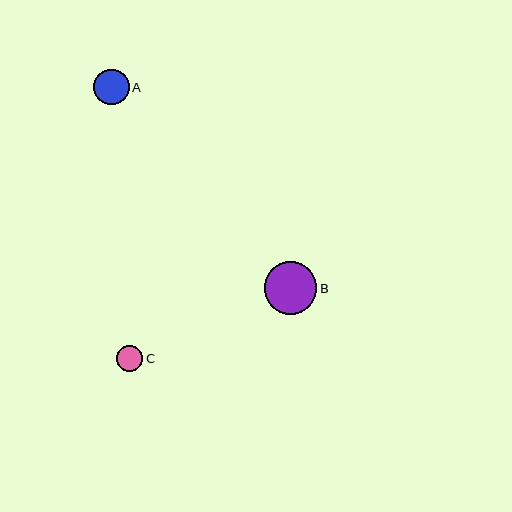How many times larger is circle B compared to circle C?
Circle B is approximately 2.0 times the size of circle C.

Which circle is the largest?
Circle B is the largest with a size of approximately 53 pixels.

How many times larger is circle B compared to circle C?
Circle B is approximately 2.0 times the size of circle C.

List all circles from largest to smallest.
From largest to smallest: B, A, C.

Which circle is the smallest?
Circle C is the smallest with a size of approximately 26 pixels.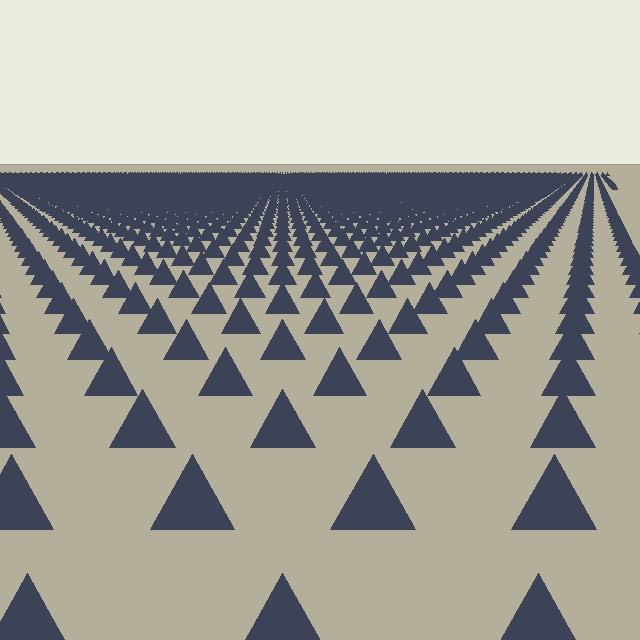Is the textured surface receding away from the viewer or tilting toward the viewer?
The surface is receding away from the viewer. Texture elements get smaller and denser toward the top.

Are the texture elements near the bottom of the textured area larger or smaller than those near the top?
Larger. Near the bottom, elements are closer to the viewer and appear at a bigger on-screen size.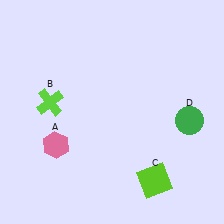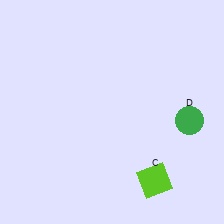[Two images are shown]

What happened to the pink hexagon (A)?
The pink hexagon (A) was removed in Image 2. It was in the bottom-left area of Image 1.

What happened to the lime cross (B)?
The lime cross (B) was removed in Image 2. It was in the top-left area of Image 1.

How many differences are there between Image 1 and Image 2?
There are 2 differences between the two images.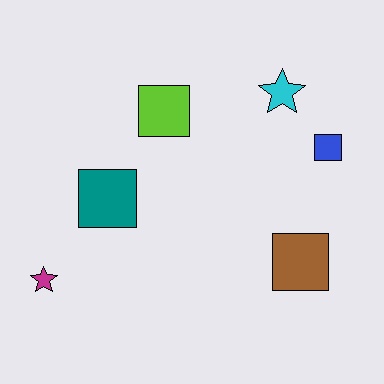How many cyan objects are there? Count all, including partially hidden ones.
There is 1 cyan object.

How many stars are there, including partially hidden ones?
There are 2 stars.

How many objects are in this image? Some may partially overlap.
There are 6 objects.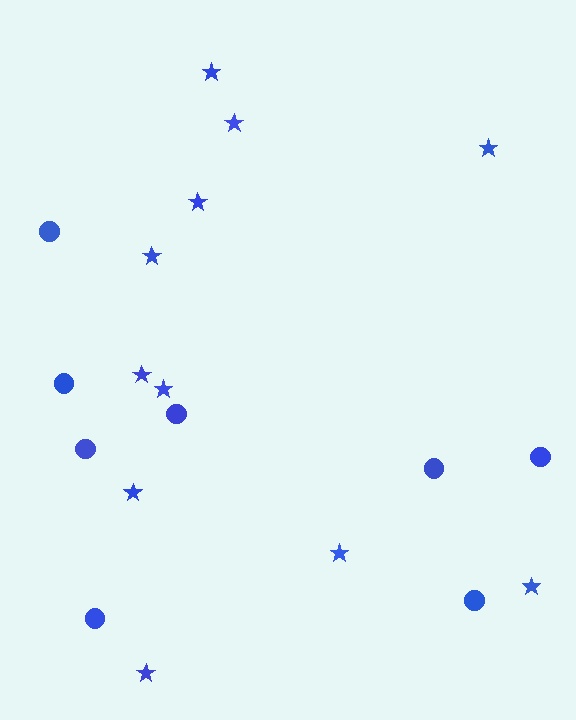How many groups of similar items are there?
There are 2 groups: one group of circles (8) and one group of stars (11).